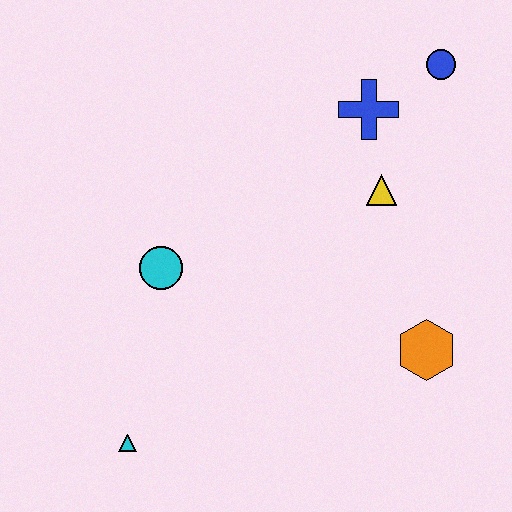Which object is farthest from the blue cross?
The cyan triangle is farthest from the blue cross.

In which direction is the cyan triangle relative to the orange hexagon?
The cyan triangle is to the left of the orange hexagon.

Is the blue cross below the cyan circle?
No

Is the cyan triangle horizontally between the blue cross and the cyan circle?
No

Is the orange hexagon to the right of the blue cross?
Yes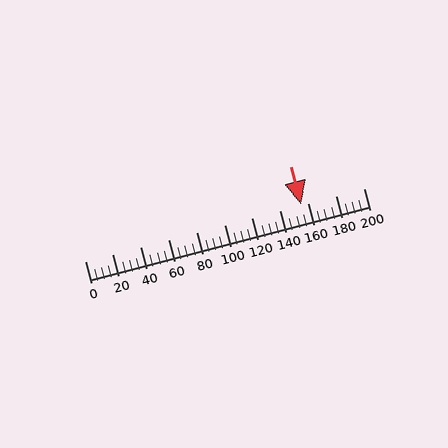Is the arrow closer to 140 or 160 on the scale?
The arrow is closer to 160.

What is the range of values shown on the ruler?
The ruler shows values from 0 to 200.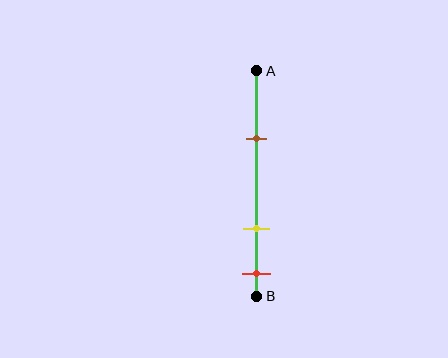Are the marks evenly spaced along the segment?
No, the marks are not evenly spaced.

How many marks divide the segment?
There are 3 marks dividing the segment.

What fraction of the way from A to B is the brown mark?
The brown mark is approximately 30% (0.3) of the way from A to B.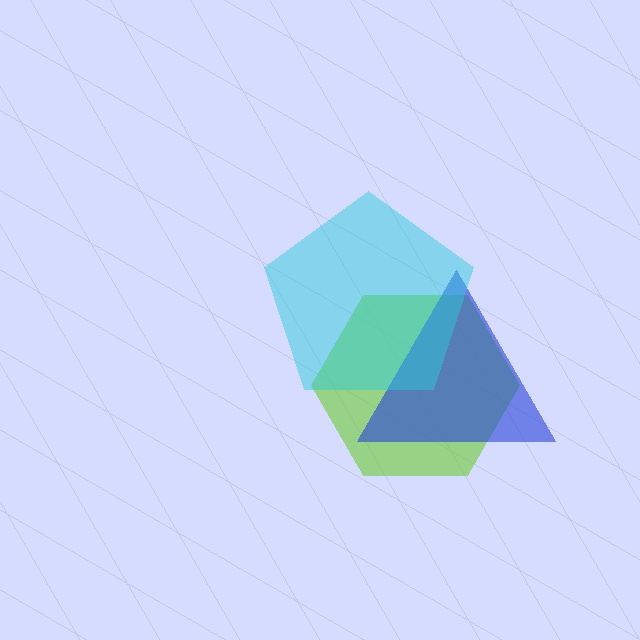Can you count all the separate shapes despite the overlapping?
Yes, there are 3 separate shapes.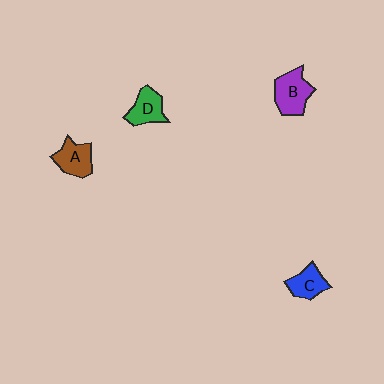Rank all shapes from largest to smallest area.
From largest to smallest: B (purple), A (brown), D (green), C (blue).